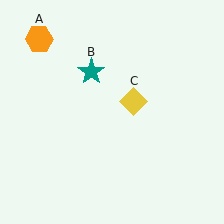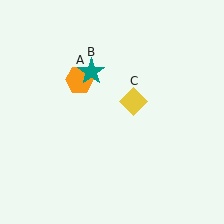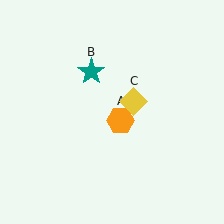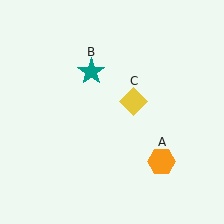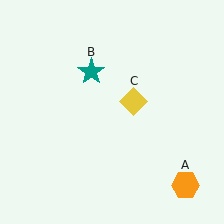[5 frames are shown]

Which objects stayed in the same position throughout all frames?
Teal star (object B) and yellow diamond (object C) remained stationary.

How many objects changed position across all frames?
1 object changed position: orange hexagon (object A).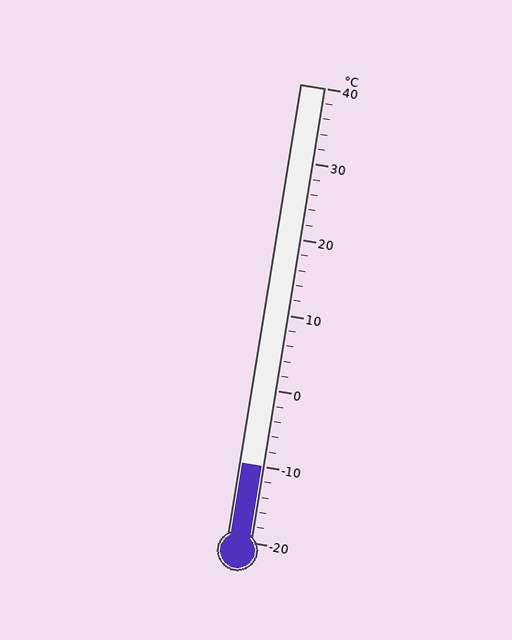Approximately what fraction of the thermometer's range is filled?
The thermometer is filled to approximately 15% of its range.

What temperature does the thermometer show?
The thermometer shows approximately -10°C.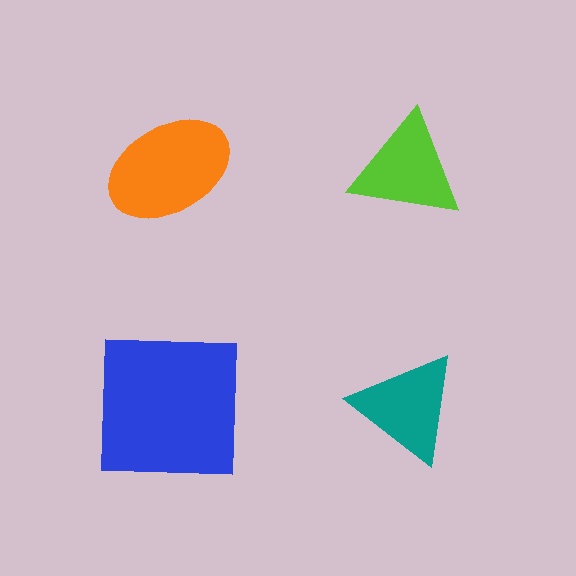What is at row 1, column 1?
An orange ellipse.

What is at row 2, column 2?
A teal triangle.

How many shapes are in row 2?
2 shapes.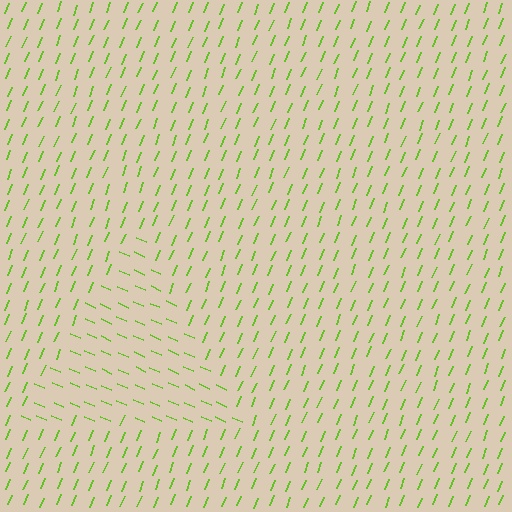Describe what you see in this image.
The image is filled with small lime line segments. A triangle region in the image has lines oriented differently from the surrounding lines, creating a visible texture boundary.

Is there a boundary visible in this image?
Yes, there is a texture boundary formed by a change in line orientation.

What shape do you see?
I see a triangle.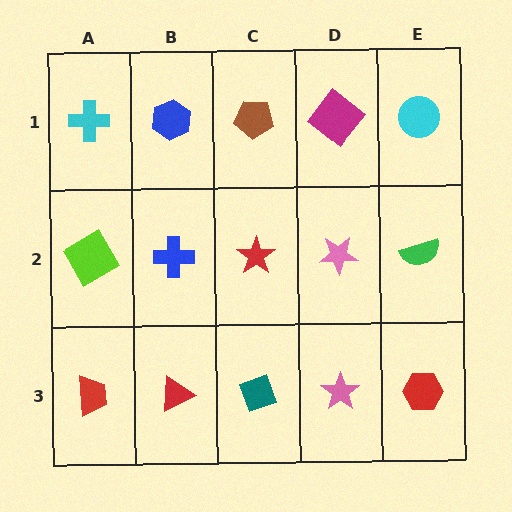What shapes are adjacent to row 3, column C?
A red star (row 2, column C), a red triangle (row 3, column B), a pink star (row 3, column D).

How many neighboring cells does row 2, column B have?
4.